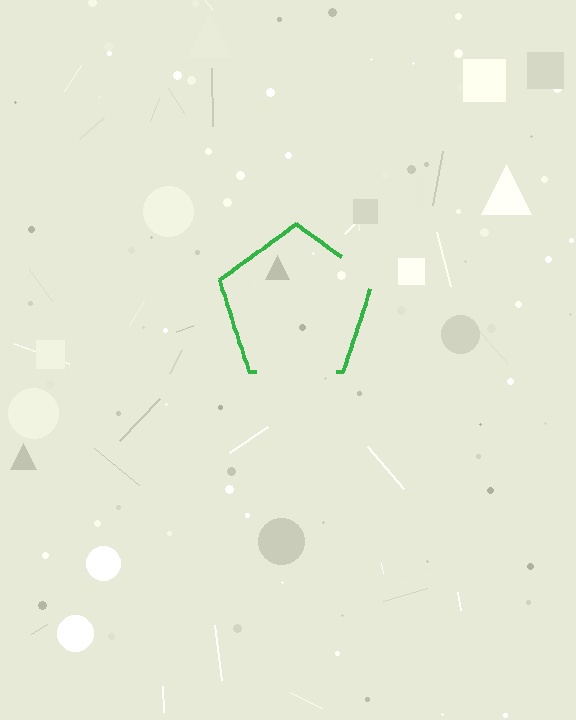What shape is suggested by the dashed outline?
The dashed outline suggests a pentagon.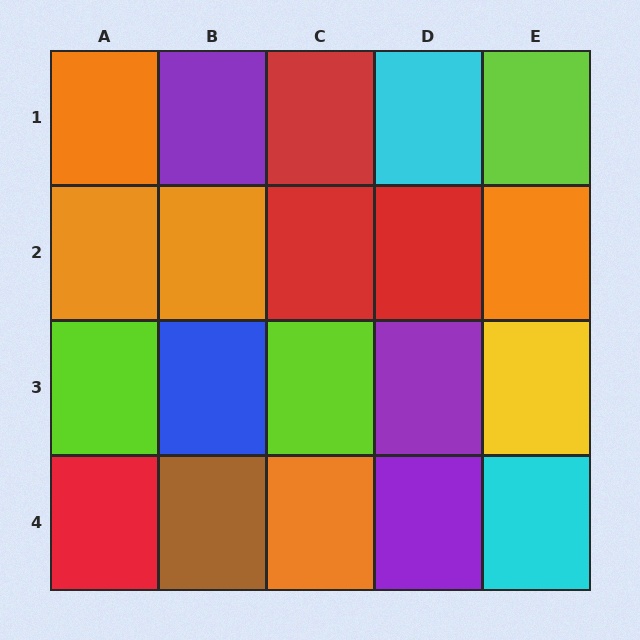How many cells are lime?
3 cells are lime.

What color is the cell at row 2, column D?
Red.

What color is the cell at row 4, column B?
Brown.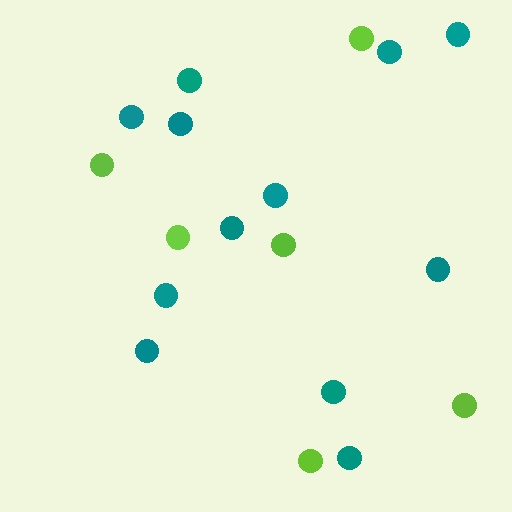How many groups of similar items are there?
There are 2 groups: one group of teal circles (12) and one group of lime circles (6).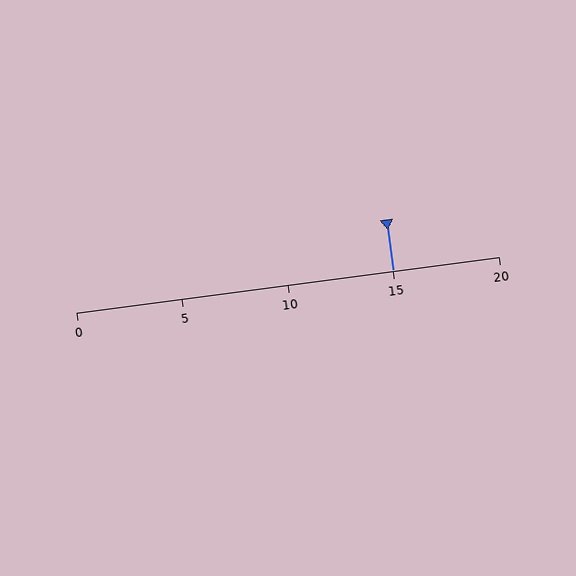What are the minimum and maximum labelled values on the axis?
The axis runs from 0 to 20.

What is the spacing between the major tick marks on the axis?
The major ticks are spaced 5 apart.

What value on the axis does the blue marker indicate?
The marker indicates approximately 15.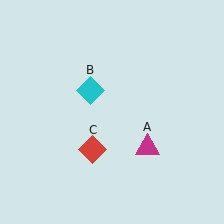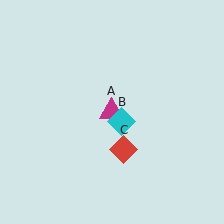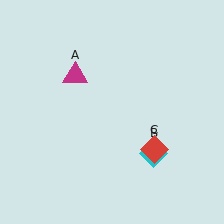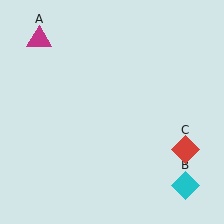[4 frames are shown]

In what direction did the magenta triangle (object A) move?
The magenta triangle (object A) moved up and to the left.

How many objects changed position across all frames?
3 objects changed position: magenta triangle (object A), cyan diamond (object B), red diamond (object C).